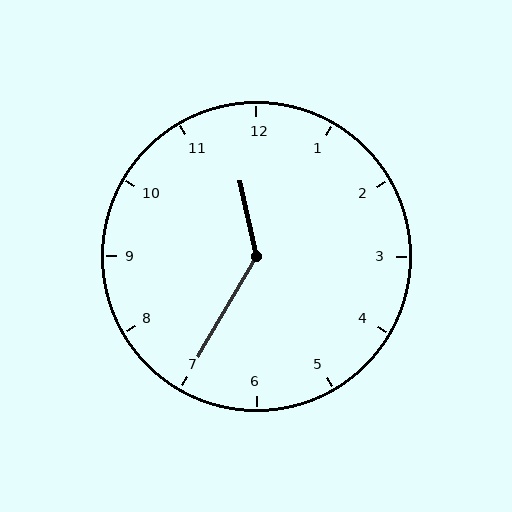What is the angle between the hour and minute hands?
Approximately 138 degrees.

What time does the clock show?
11:35.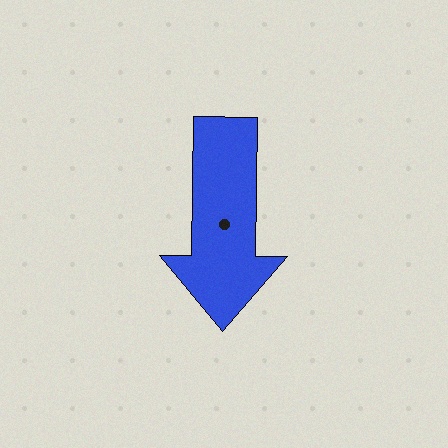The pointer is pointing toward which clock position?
Roughly 6 o'clock.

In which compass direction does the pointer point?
South.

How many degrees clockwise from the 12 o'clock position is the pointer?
Approximately 181 degrees.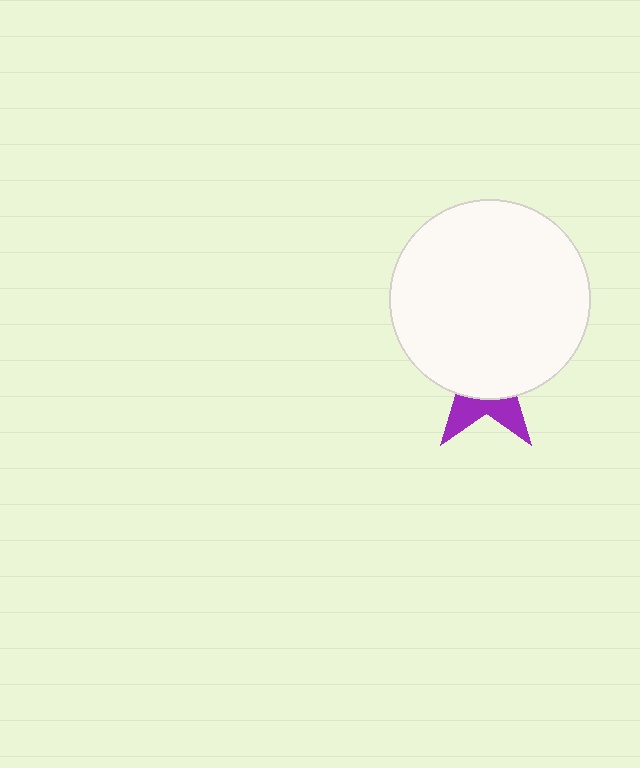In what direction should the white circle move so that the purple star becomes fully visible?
The white circle should move up. That is the shortest direction to clear the overlap and leave the purple star fully visible.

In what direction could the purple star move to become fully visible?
The purple star could move down. That would shift it out from behind the white circle entirely.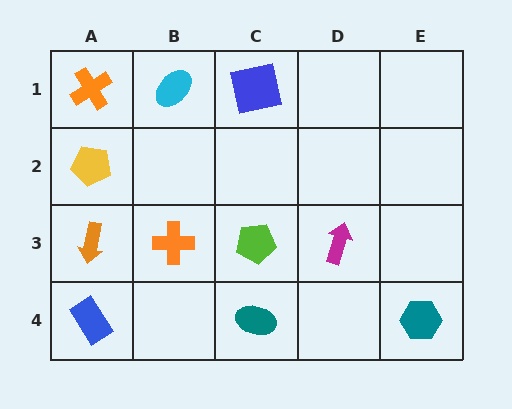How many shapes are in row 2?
1 shape.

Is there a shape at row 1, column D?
No, that cell is empty.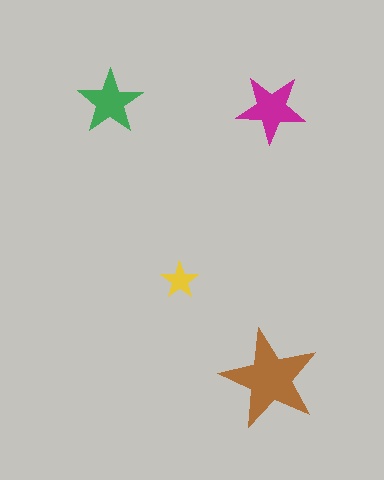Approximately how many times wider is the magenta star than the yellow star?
About 2 times wider.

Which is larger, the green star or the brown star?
The brown one.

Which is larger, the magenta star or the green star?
The magenta one.